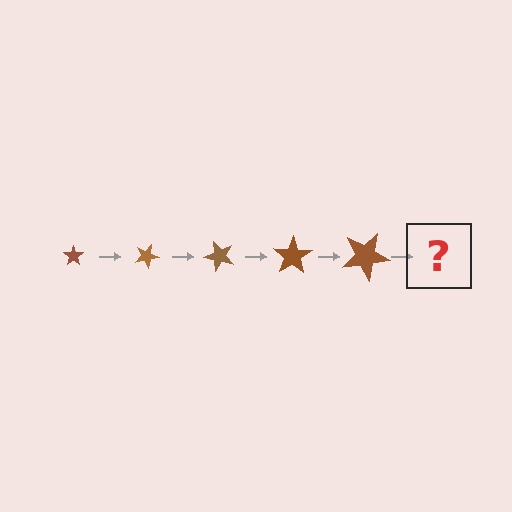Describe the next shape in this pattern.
It should be a star, larger than the previous one and rotated 125 degrees from the start.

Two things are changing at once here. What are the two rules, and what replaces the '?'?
The two rules are that the star grows larger each step and it rotates 25 degrees each step. The '?' should be a star, larger than the previous one and rotated 125 degrees from the start.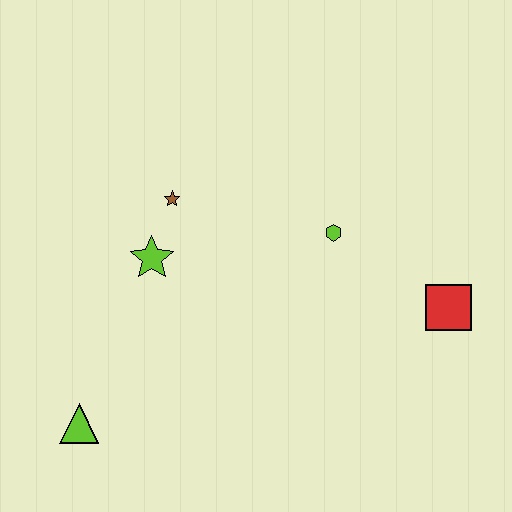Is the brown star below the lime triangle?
No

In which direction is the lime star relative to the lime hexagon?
The lime star is to the left of the lime hexagon.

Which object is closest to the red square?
The lime hexagon is closest to the red square.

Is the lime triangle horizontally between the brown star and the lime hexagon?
No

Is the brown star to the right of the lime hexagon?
No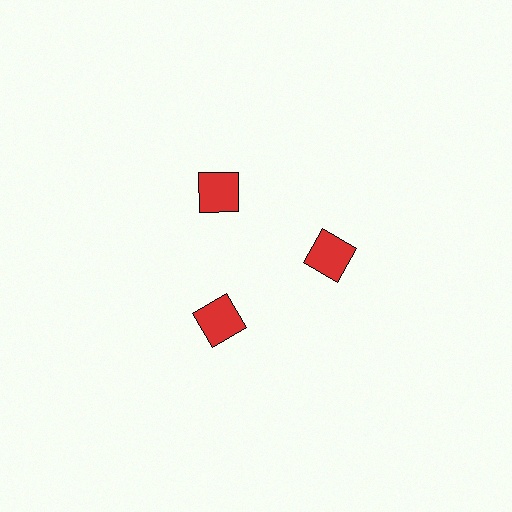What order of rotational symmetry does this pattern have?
This pattern has 3-fold rotational symmetry.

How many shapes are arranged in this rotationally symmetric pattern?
There are 3 shapes, arranged in 3 groups of 1.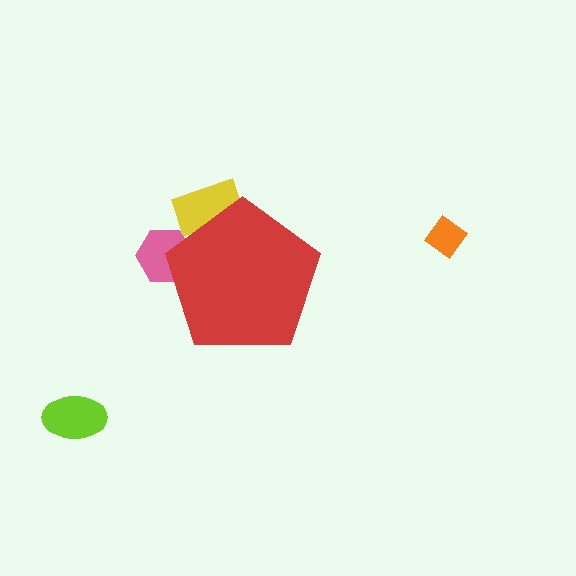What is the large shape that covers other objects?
A red pentagon.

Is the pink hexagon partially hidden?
Yes, the pink hexagon is partially hidden behind the red pentagon.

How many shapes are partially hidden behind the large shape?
2 shapes are partially hidden.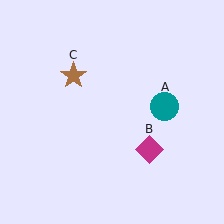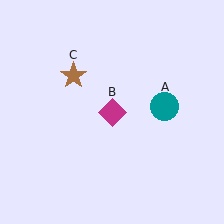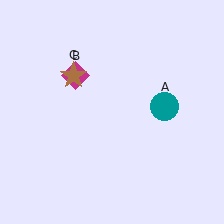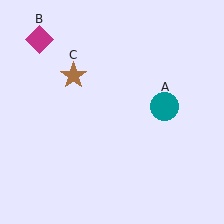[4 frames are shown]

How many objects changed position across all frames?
1 object changed position: magenta diamond (object B).